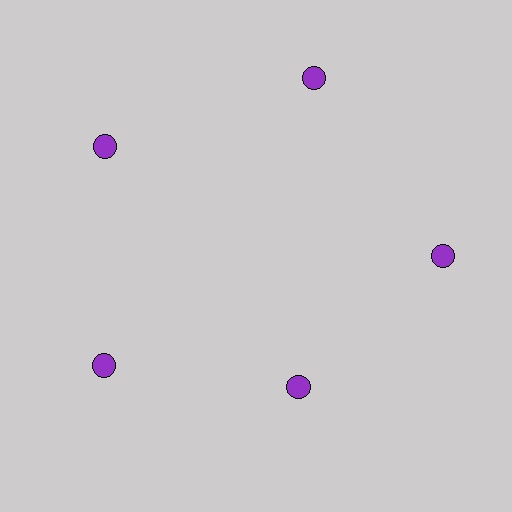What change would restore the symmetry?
The symmetry would be restored by moving it outward, back onto the ring so that all 5 circles sit at equal angles and equal distance from the center.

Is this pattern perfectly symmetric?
No. The 5 purple circles are arranged in a ring, but one element near the 5 o'clock position is pulled inward toward the center, breaking the 5-fold rotational symmetry.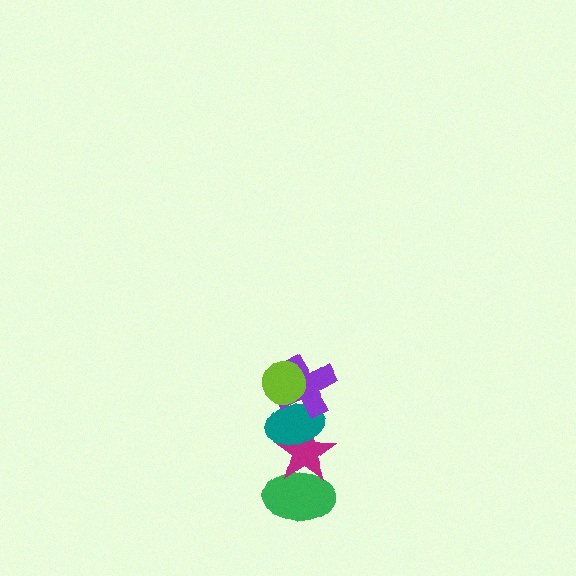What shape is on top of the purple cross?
The lime circle is on top of the purple cross.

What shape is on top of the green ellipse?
The magenta star is on top of the green ellipse.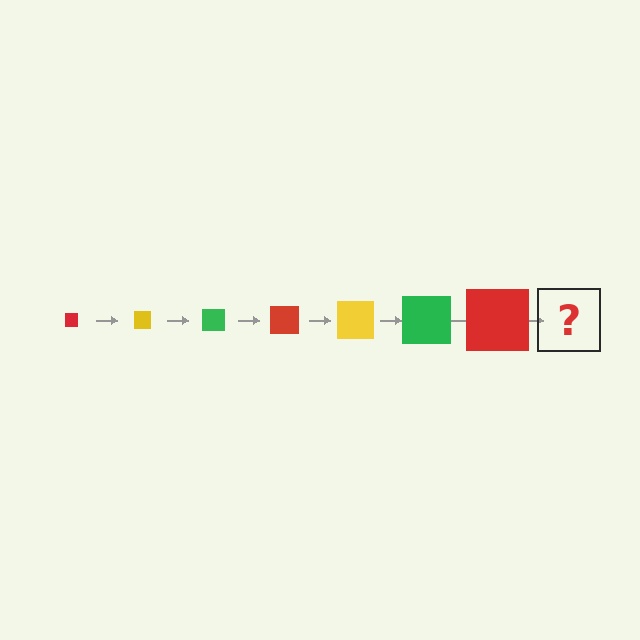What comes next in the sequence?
The next element should be a yellow square, larger than the previous one.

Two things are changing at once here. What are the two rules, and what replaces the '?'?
The two rules are that the square grows larger each step and the color cycles through red, yellow, and green. The '?' should be a yellow square, larger than the previous one.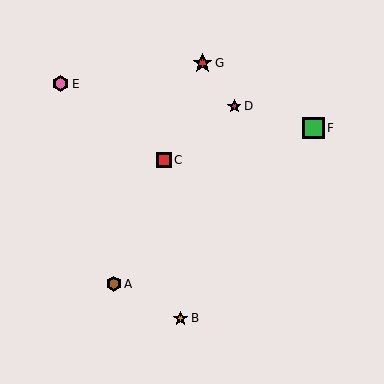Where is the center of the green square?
The center of the green square is at (314, 128).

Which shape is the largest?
The green square (labeled F) is the largest.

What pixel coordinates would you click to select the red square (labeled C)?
Click at (164, 160) to select the red square C.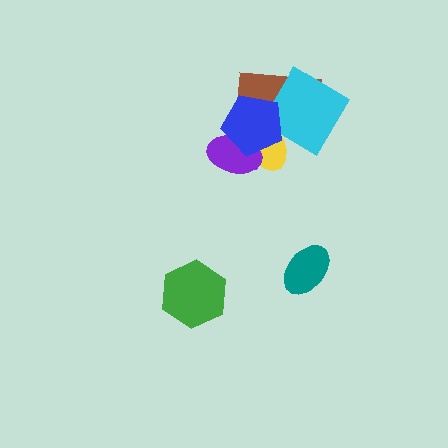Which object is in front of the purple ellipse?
The blue pentagon is in front of the purple ellipse.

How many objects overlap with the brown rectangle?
3 objects overlap with the brown rectangle.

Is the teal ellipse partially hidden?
No, no other shape covers it.